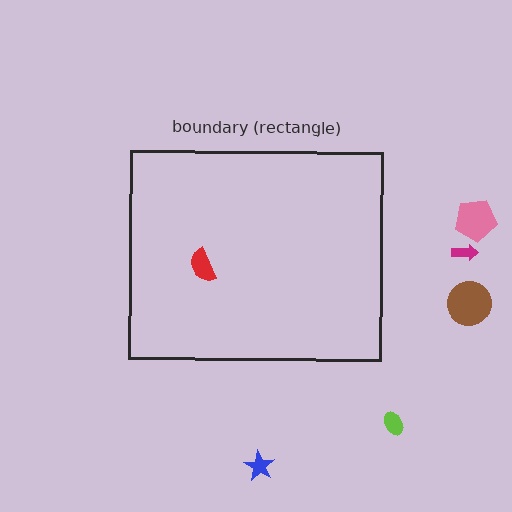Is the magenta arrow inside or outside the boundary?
Outside.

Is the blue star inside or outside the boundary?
Outside.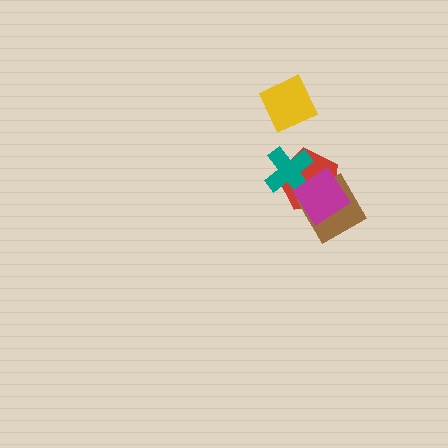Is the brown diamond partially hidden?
Yes, it is partially covered by another shape.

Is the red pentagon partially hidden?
Yes, it is partially covered by another shape.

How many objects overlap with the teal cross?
2 objects overlap with the teal cross.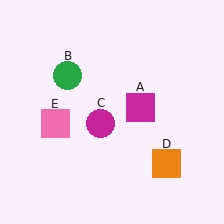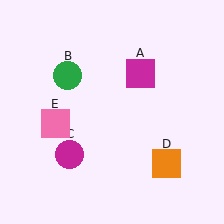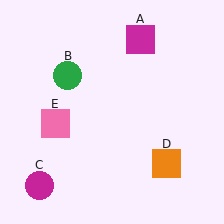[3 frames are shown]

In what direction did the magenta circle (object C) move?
The magenta circle (object C) moved down and to the left.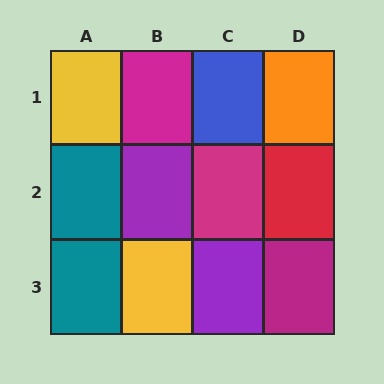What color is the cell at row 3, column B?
Yellow.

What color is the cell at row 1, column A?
Yellow.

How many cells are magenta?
3 cells are magenta.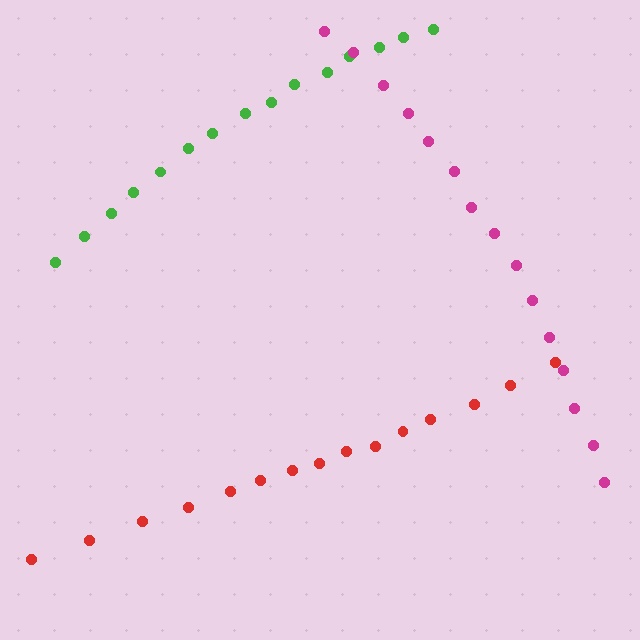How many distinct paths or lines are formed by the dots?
There are 3 distinct paths.